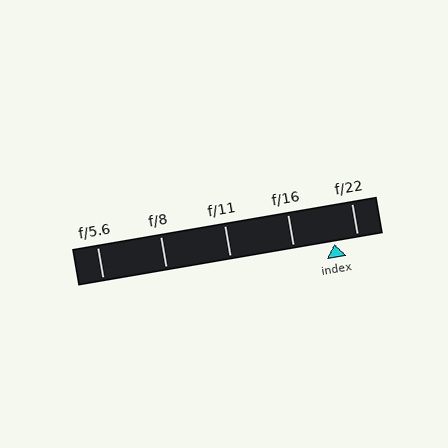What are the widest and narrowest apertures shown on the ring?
The widest aperture shown is f/5.6 and the narrowest is f/22.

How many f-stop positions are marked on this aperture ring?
There are 5 f-stop positions marked.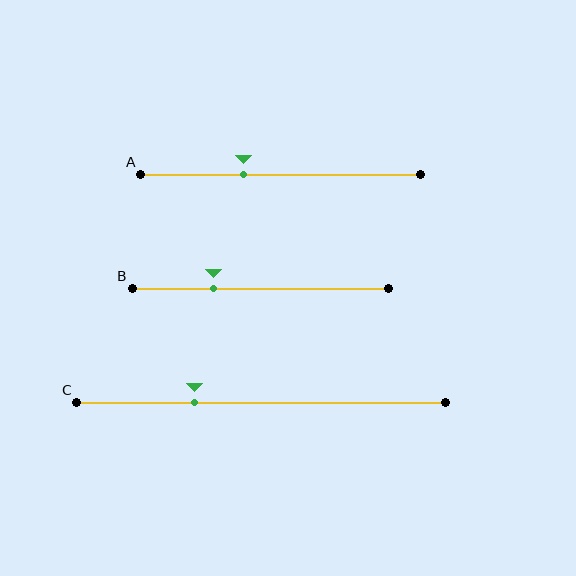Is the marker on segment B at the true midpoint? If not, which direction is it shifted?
No, the marker on segment B is shifted to the left by about 18% of the segment length.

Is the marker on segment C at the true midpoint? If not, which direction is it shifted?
No, the marker on segment C is shifted to the left by about 18% of the segment length.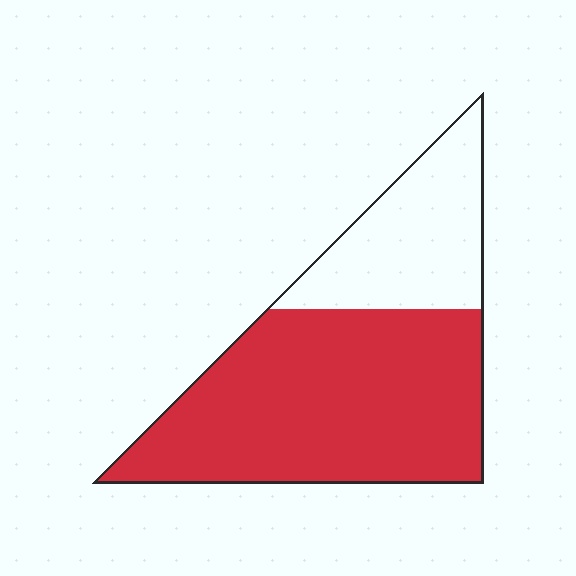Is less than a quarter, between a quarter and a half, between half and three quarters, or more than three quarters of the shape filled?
Between half and three quarters.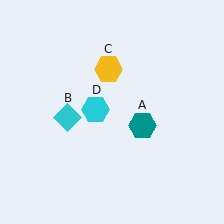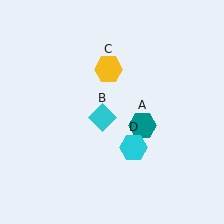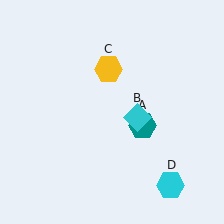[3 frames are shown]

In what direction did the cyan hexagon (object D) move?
The cyan hexagon (object D) moved down and to the right.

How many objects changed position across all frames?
2 objects changed position: cyan diamond (object B), cyan hexagon (object D).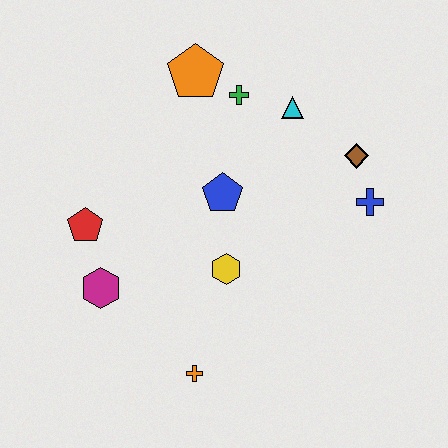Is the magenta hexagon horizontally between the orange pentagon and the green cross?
No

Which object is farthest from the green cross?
The orange cross is farthest from the green cross.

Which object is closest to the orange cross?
The yellow hexagon is closest to the orange cross.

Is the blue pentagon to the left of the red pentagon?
No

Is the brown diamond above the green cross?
No